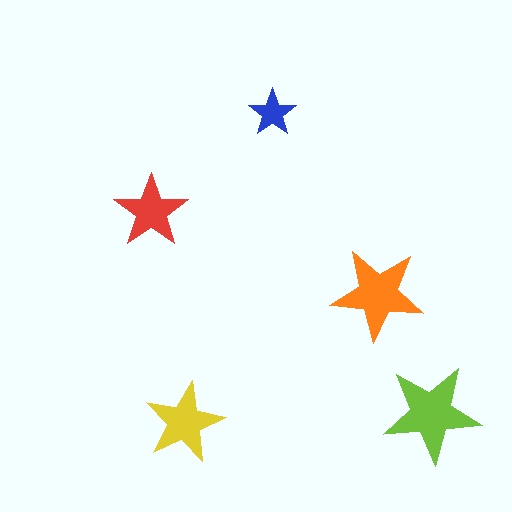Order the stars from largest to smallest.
the lime one, the orange one, the yellow one, the red one, the blue one.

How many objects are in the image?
There are 5 objects in the image.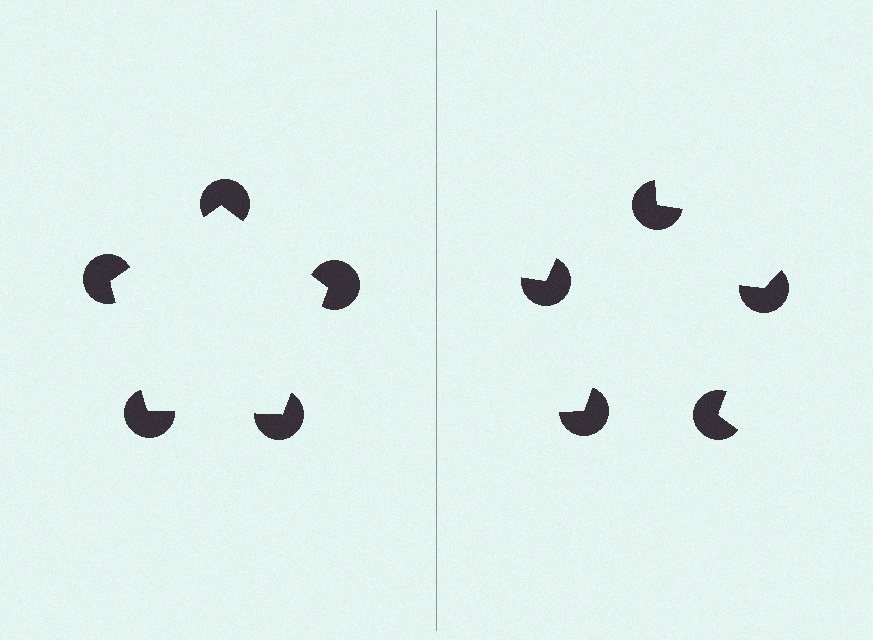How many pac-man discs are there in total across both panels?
10 — 5 on each side.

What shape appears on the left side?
An illusory pentagon.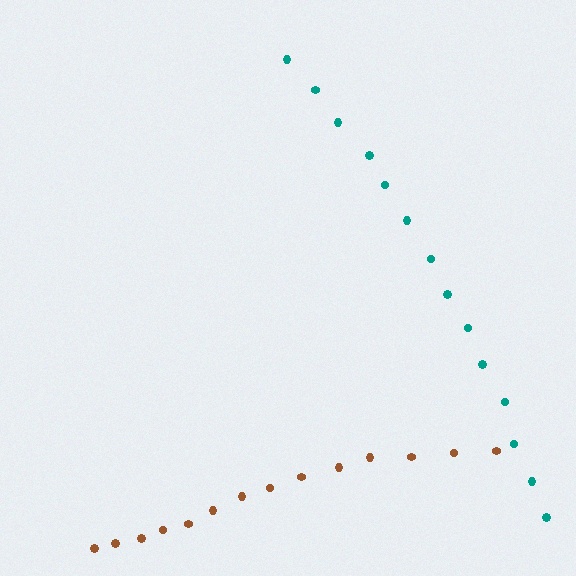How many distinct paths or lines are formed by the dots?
There are 2 distinct paths.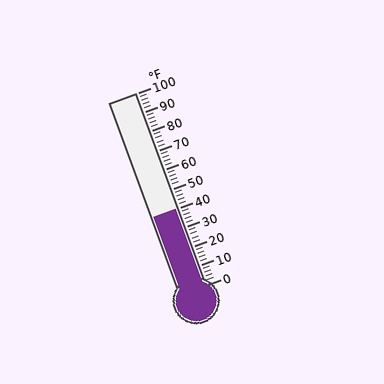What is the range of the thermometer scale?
The thermometer scale ranges from 0°F to 100°F.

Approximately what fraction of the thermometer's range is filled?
The thermometer is filled to approximately 40% of its range.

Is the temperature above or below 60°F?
The temperature is below 60°F.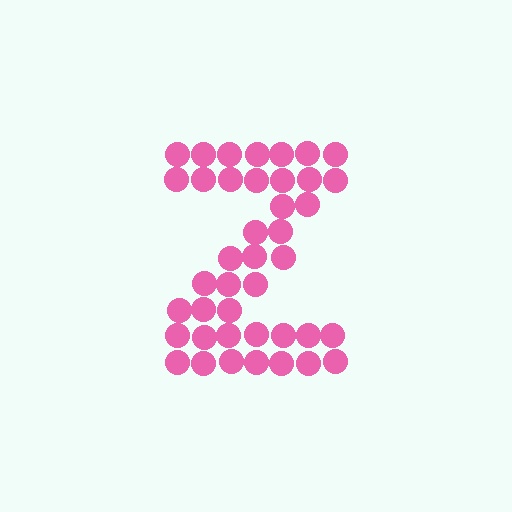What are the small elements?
The small elements are circles.